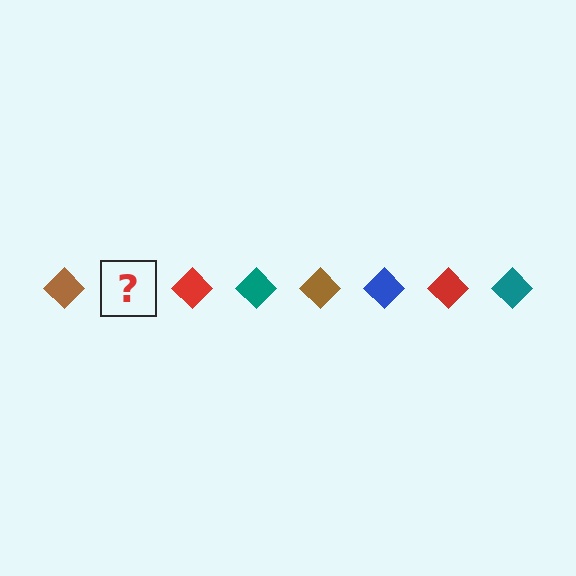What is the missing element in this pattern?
The missing element is a blue diamond.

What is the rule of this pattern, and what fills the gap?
The rule is that the pattern cycles through brown, blue, red, teal diamonds. The gap should be filled with a blue diamond.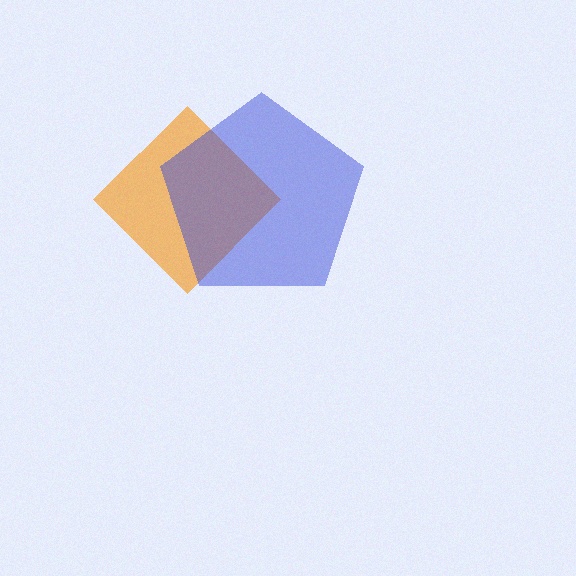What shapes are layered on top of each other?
The layered shapes are: an orange diamond, a blue pentagon.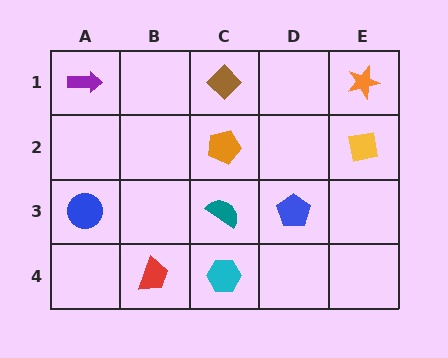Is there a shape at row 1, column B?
No, that cell is empty.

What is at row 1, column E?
An orange star.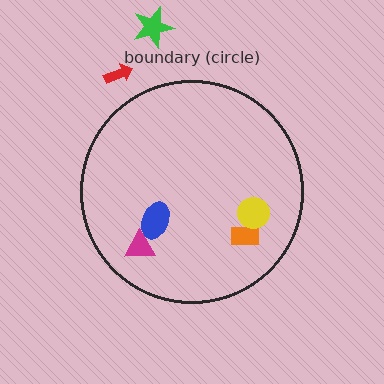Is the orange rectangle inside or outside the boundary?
Inside.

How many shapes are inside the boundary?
4 inside, 2 outside.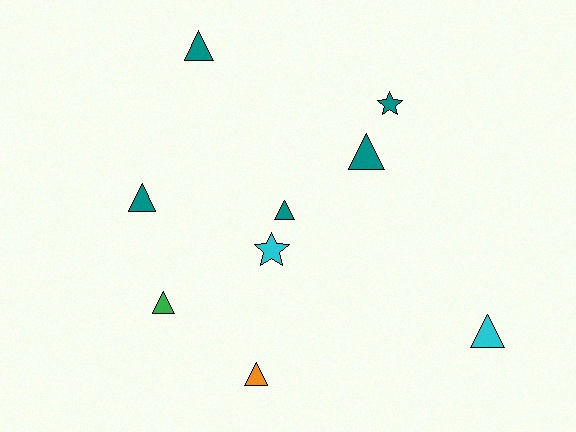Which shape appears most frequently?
Triangle, with 7 objects.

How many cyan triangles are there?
There is 1 cyan triangle.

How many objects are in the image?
There are 9 objects.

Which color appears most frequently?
Teal, with 5 objects.